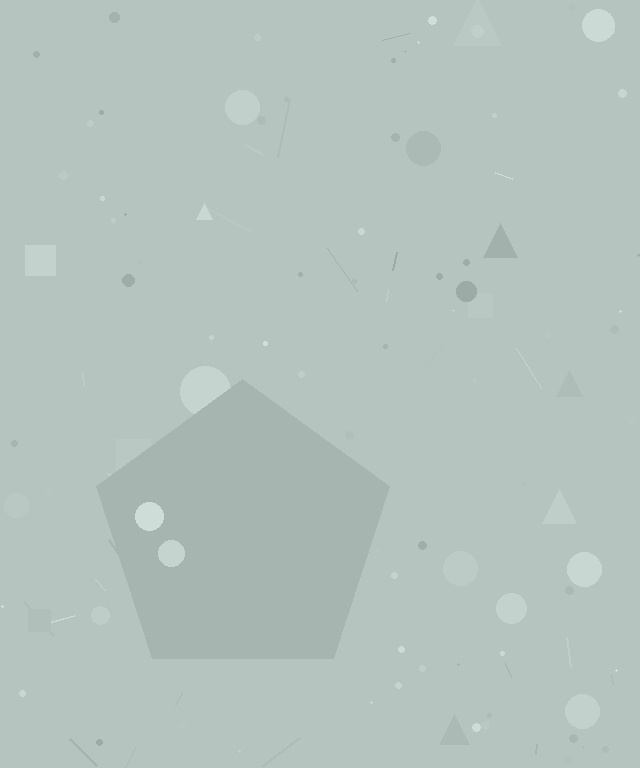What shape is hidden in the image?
A pentagon is hidden in the image.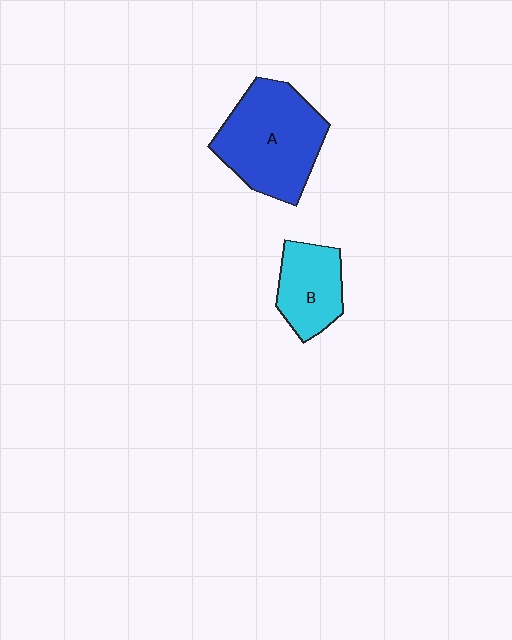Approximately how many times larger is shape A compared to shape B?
Approximately 1.8 times.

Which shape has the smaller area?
Shape B (cyan).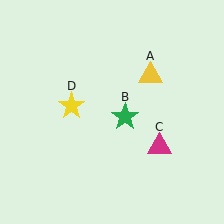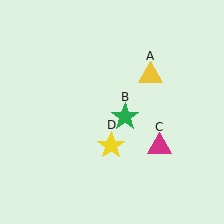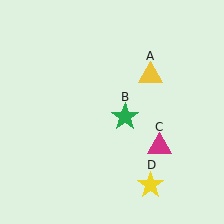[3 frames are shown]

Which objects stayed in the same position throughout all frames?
Yellow triangle (object A) and green star (object B) and magenta triangle (object C) remained stationary.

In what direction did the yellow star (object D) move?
The yellow star (object D) moved down and to the right.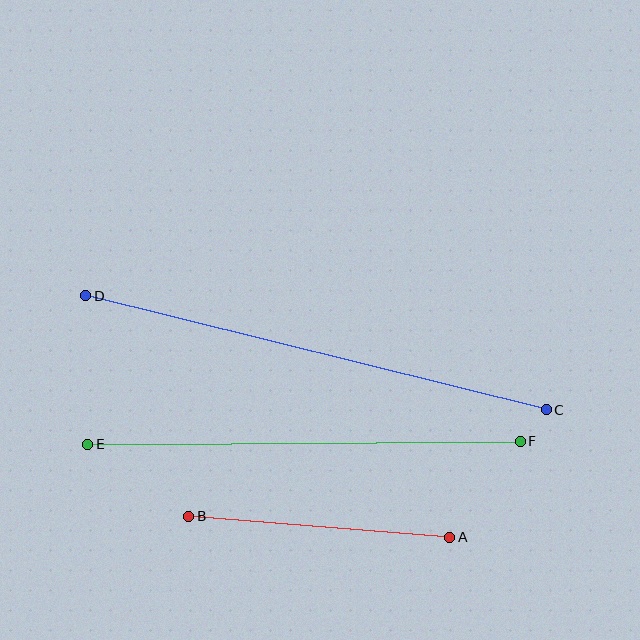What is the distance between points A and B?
The distance is approximately 262 pixels.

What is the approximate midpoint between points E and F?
The midpoint is at approximately (304, 443) pixels.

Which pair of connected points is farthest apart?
Points C and D are farthest apart.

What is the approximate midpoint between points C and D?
The midpoint is at approximately (316, 353) pixels.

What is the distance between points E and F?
The distance is approximately 432 pixels.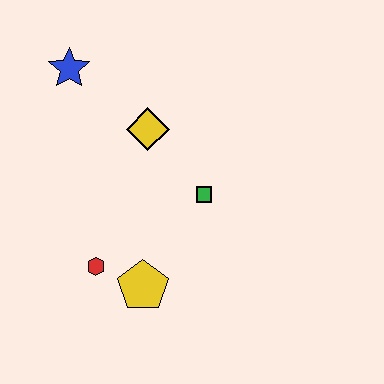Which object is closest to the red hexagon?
The yellow pentagon is closest to the red hexagon.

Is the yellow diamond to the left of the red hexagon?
No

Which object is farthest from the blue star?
The yellow pentagon is farthest from the blue star.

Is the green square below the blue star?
Yes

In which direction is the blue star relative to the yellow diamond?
The blue star is to the left of the yellow diamond.